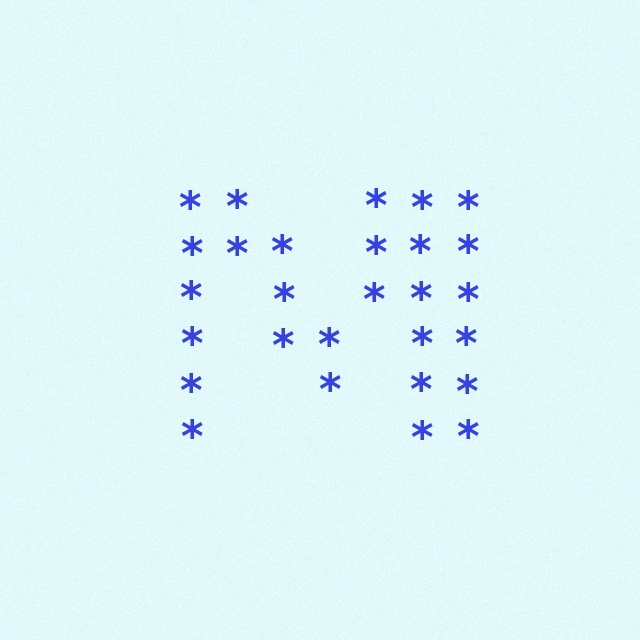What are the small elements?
The small elements are asterisks.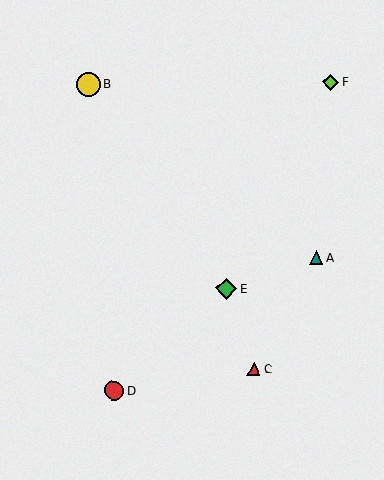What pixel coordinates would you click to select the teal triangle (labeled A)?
Click at (316, 258) to select the teal triangle A.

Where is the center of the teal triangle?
The center of the teal triangle is at (316, 258).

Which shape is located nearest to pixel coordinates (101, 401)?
The red circle (labeled D) at (114, 391) is nearest to that location.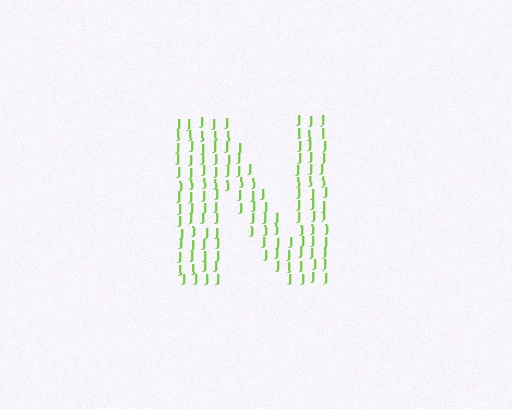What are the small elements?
The small elements are letter J's.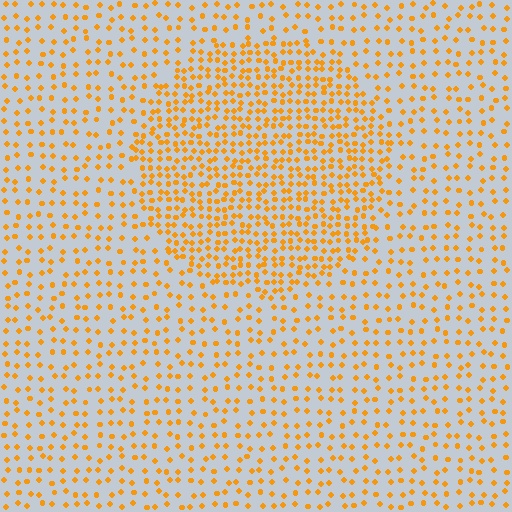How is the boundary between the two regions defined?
The boundary is defined by a change in element density (approximately 2.0x ratio). All elements are the same color, size, and shape.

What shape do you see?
I see a circle.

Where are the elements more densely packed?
The elements are more densely packed inside the circle boundary.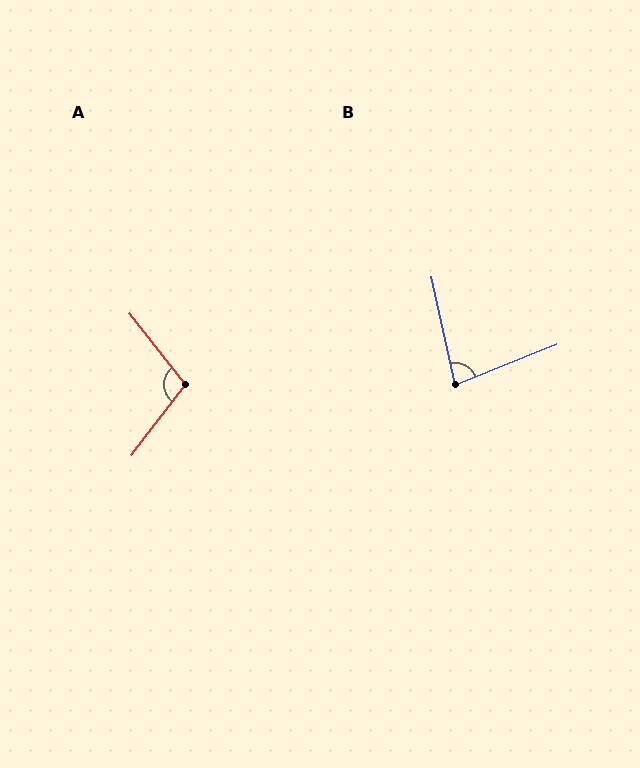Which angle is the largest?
A, at approximately 104 degrees.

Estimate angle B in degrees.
Approximately 81 degrees.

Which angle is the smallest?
B, at approximately 81 degrees.